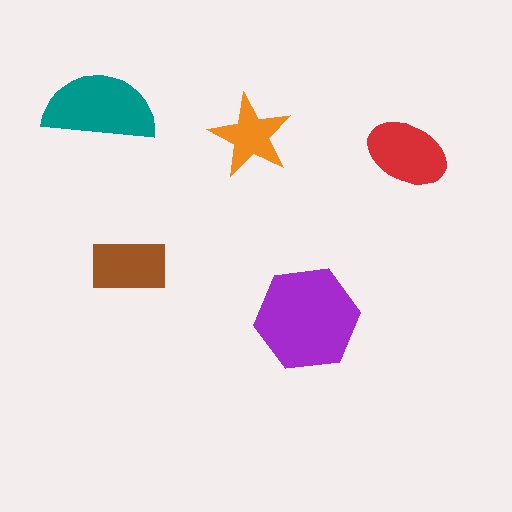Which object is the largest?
The purple hexagon.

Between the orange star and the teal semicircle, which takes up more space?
The teal semicircle.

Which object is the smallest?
The orange star.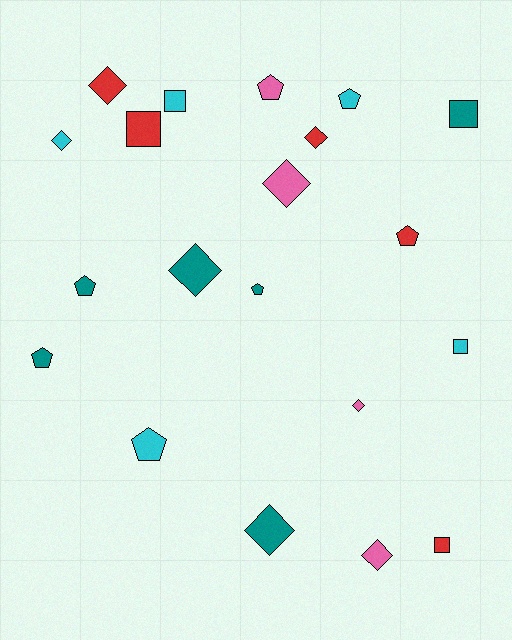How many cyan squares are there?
There are 2 cyan squares.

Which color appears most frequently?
Teal, with 6 objects.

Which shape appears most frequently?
Diamond, with 8 objects.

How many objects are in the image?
There are 20 objects.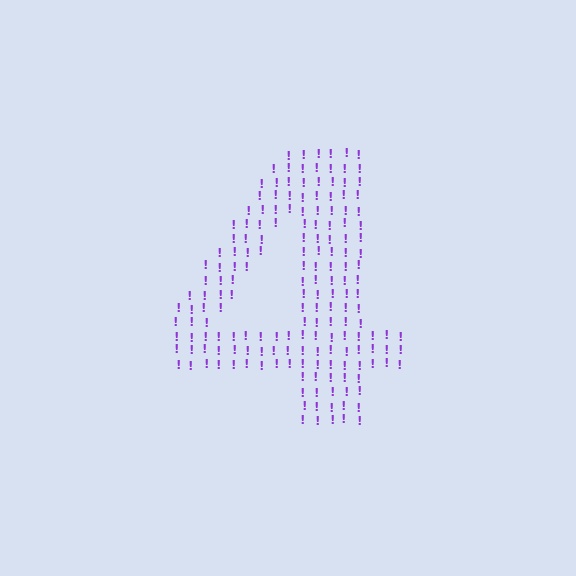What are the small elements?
The small elements are exclamation marks.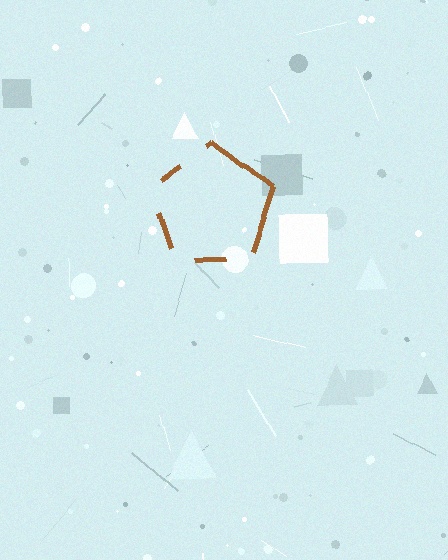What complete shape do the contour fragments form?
The contour fragments form a pentagon.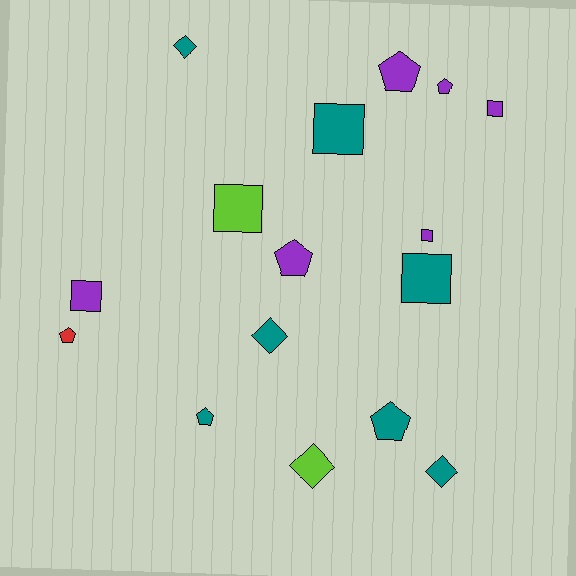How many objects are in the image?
There are 16 objects.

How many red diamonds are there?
There are no red diamonds.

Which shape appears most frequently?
Pentagon, with 6 objects.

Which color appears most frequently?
Teal, with 7 objects.